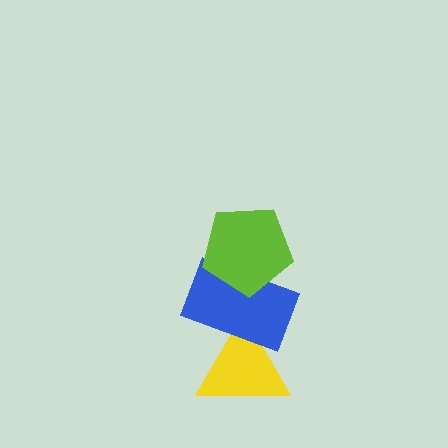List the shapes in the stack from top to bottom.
From top to bottom: the lime pentagon, the blue rectangle, the yellow triangle.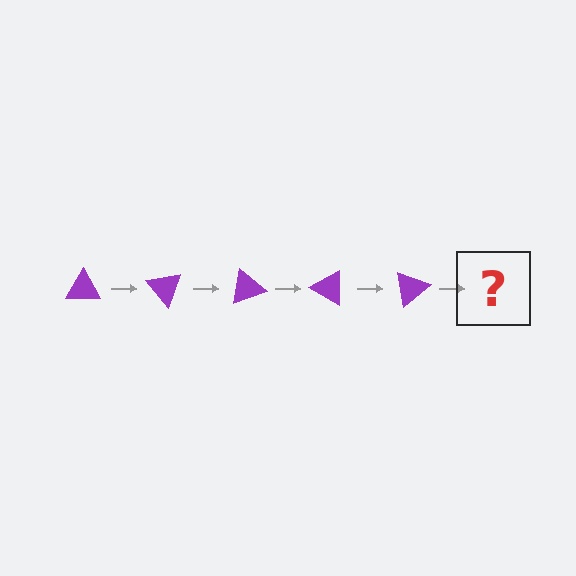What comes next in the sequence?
The next element should be a purple triangle rotated 250 degrees.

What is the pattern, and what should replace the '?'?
The pattern is that the triangle rotates 50 degrees each step. The '?' should be a purple triangle rotated 250 degrees.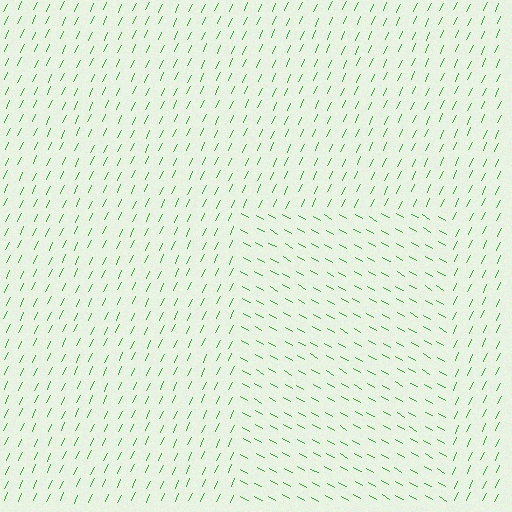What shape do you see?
I see a rectangle.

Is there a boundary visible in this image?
Yes, there is a texture boundary formed by a change in line orientation.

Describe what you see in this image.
The image is filled with small green line segments. A rectangle region in the image has lines oriented differently from the surrounding lines, creating a visible texture boundary.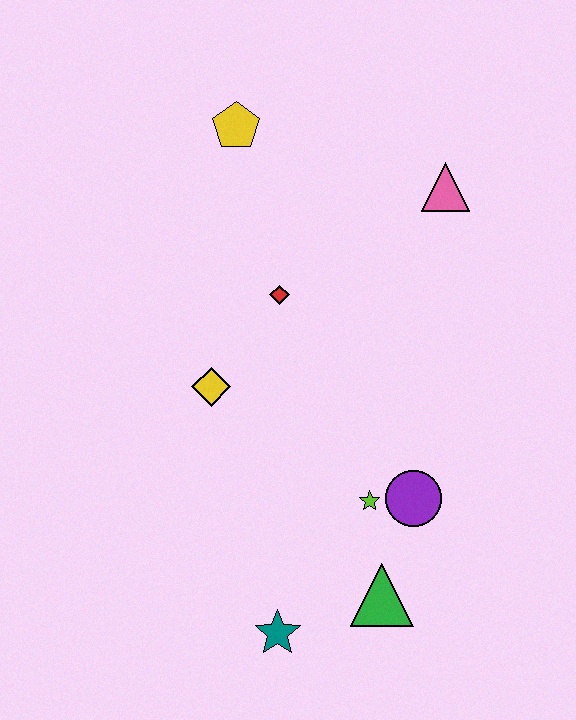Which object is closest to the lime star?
The purple circle is closest to the lime star.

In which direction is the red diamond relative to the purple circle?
The red diamond is above the purple circle.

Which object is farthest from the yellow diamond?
The pink triangle is farthest from the yellow diamond.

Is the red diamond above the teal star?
Yes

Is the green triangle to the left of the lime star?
No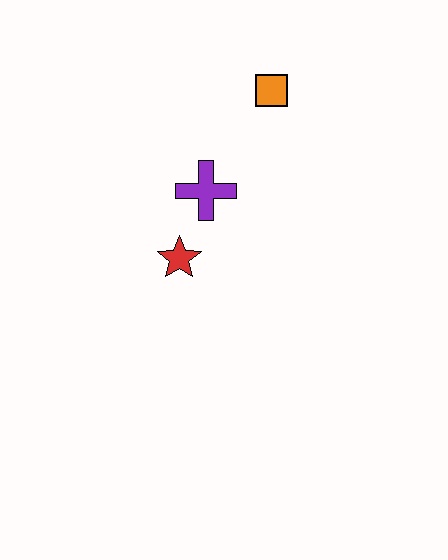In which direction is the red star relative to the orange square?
The red star is below the orange square.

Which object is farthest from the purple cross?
The orange square is farthest from the purple cross.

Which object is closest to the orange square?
The purple cross is closest to the orange square.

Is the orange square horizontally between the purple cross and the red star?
No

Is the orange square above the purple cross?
Yes